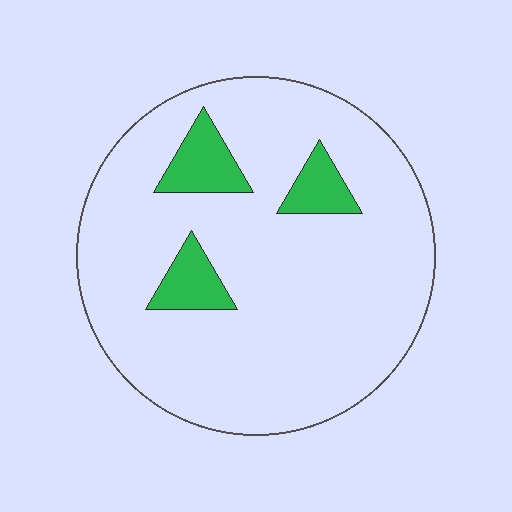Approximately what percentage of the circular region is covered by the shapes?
Approximately 10%.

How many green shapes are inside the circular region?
3.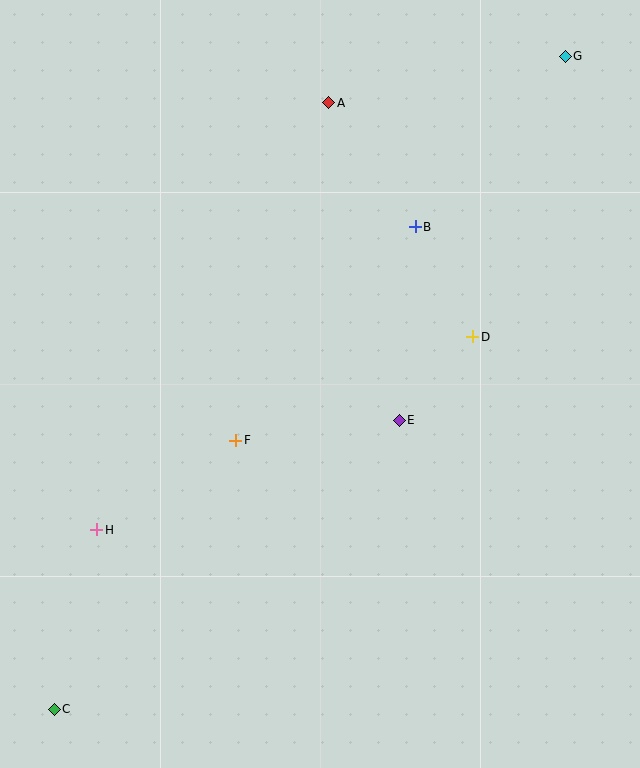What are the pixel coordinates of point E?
Point E is at (399, 420).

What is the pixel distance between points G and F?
The distance between G and F is 506 pixels.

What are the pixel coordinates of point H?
Point H is at (97, 530).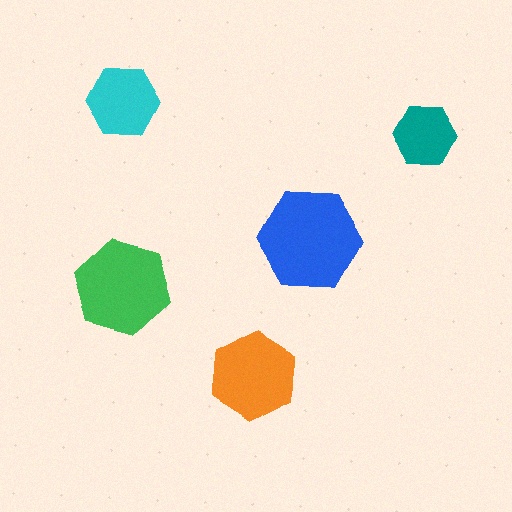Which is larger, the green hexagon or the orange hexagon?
The green one.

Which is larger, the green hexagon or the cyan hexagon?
The green one.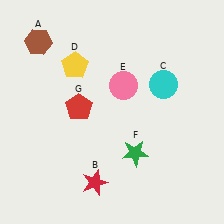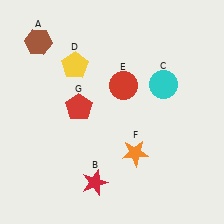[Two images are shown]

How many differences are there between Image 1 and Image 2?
There are 2 differences between the two images.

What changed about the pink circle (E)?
In Image 1, E is pink. In Image 2, it changed to red.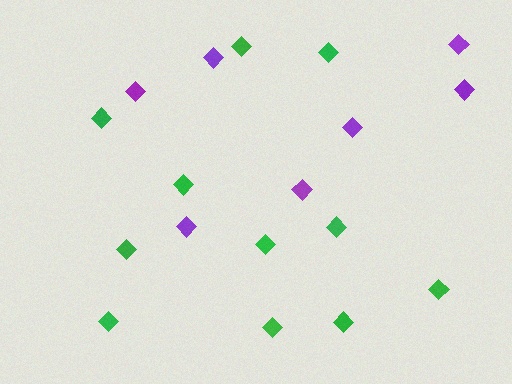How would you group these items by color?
There are 2 groups: one group of purple diamonds (7) and one group of green diamonds (11).